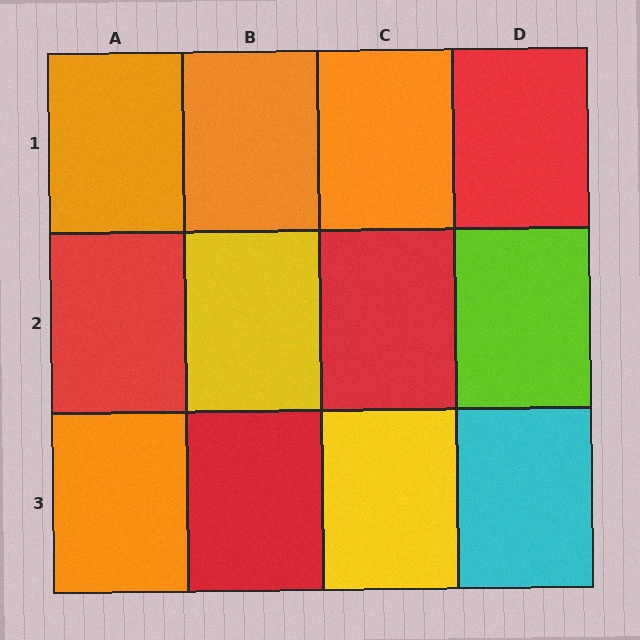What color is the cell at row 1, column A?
Orange.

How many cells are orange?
4 cells are orange.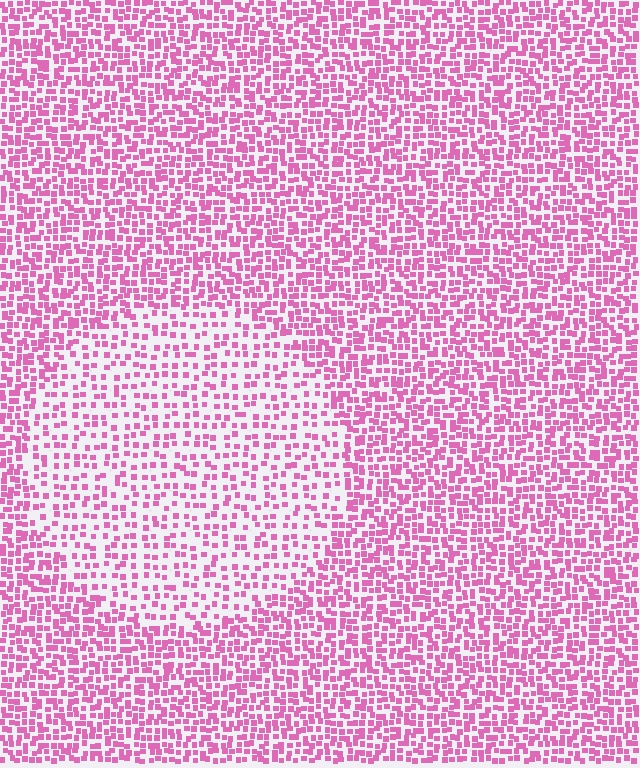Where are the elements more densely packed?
The elements are more densely packed outside the circle boundary.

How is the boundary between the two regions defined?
The boundary is defined by a change in element density (approximately 1.9x ratio). All elements are the same color, size, and shape.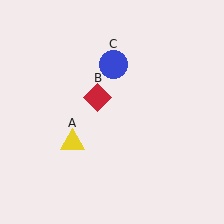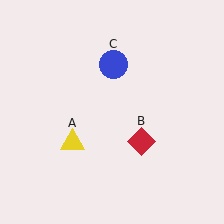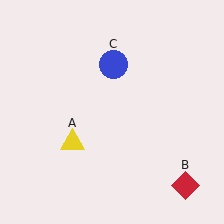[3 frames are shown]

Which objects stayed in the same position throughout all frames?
Yellow triangle (object A) and blue circle (object C) remained stationary.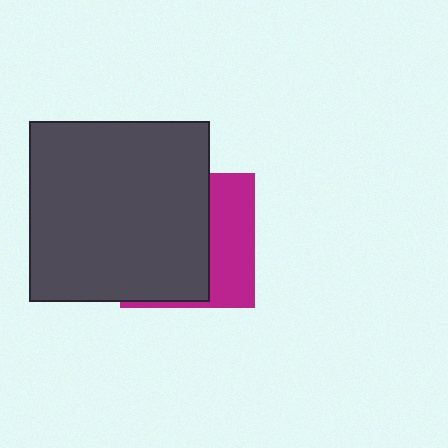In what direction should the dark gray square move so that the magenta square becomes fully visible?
The dark gray square should move left. That is the shortest direction to clear the overlap and leave the magenta square fully visible.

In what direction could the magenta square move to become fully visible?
The magenta square could move right. That would shift it out from behind the dark gray square entirely.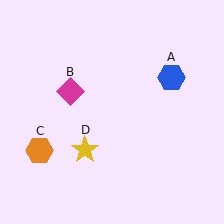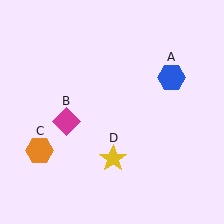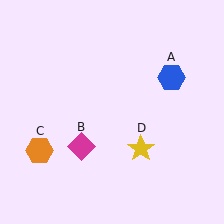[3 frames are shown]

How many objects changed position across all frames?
2 objects changed position: magenta diamond (object B), yellow star (object D).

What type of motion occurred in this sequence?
The magenta diamond (object B), yellow star (object D) rotated counterclockwise around the center of the scene.